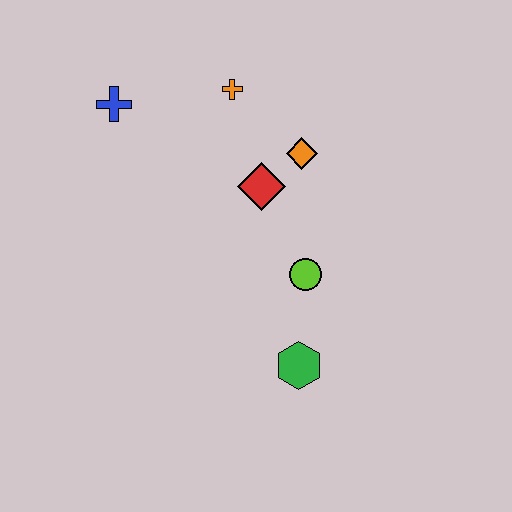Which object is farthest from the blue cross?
The green hexagon is farthest from the blue cross.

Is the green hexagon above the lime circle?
No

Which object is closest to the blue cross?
The orange cross is closest to the blue cross.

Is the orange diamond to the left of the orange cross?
No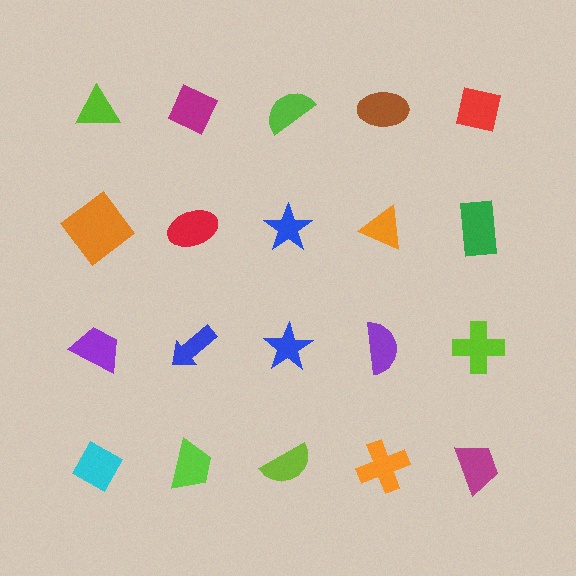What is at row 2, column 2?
A red ellipse.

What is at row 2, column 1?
An orange diamond.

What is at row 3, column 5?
A lime cross.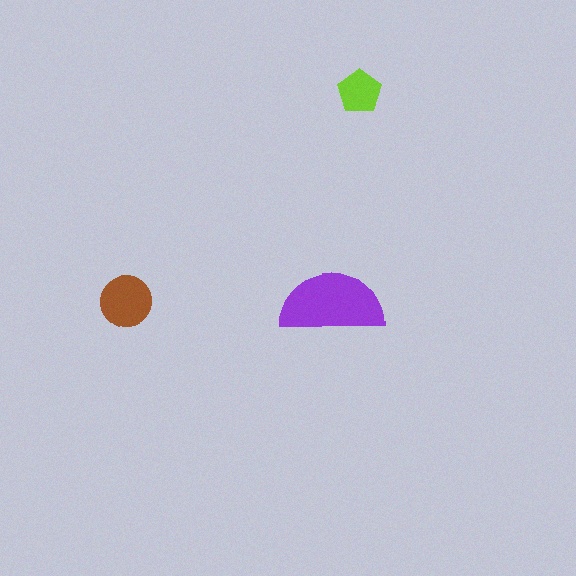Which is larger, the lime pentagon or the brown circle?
The brown circle.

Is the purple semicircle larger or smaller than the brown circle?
Larger.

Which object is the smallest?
The lime pentagon.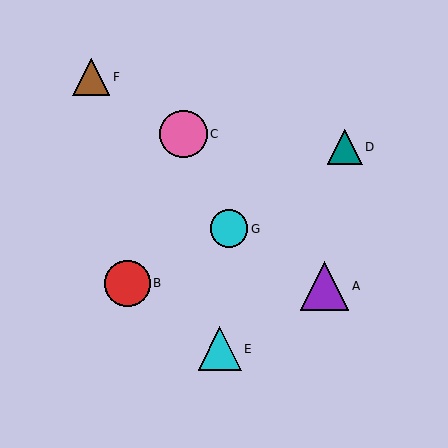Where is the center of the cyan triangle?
The center of the cyan triangle is at (220, 349).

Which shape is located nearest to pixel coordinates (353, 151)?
The teal triangle (labeled D) at (345, 147) is nearest to that location.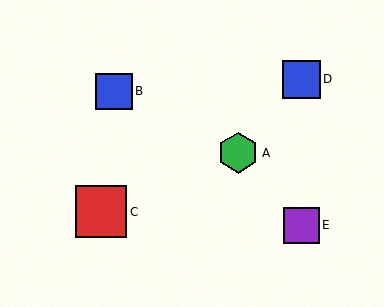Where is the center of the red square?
The center of the red square is at (101, 212).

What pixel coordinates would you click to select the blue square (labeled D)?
Click at (301, 79) to select the blue square D.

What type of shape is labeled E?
Shape E is a purple square.